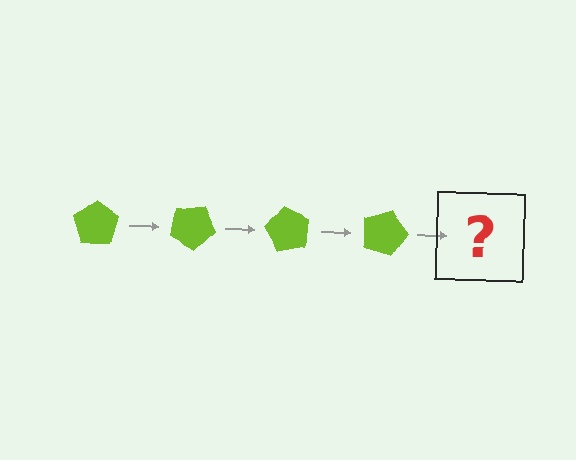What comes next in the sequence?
The next element should be a lime pentagon rotated 120 degrees.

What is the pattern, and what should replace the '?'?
The pattern is that the pentagon rotates 30 degrees each step. The '?' should be a lime pentagon rotated 120 degrees.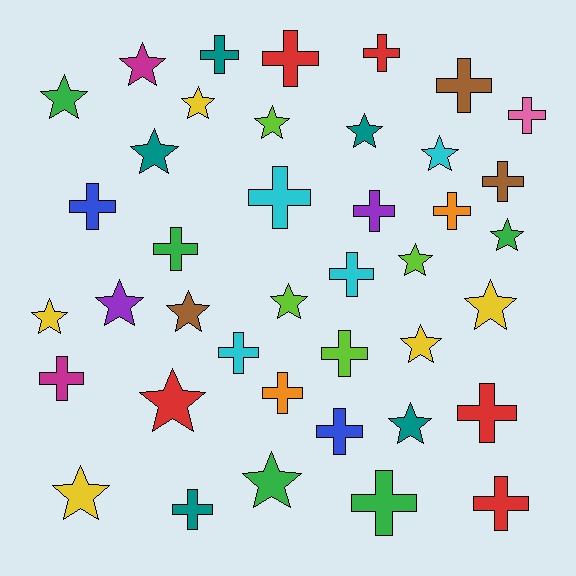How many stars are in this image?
There are 19 stars.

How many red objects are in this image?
There are 5 red objects.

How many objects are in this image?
There are 40 objects.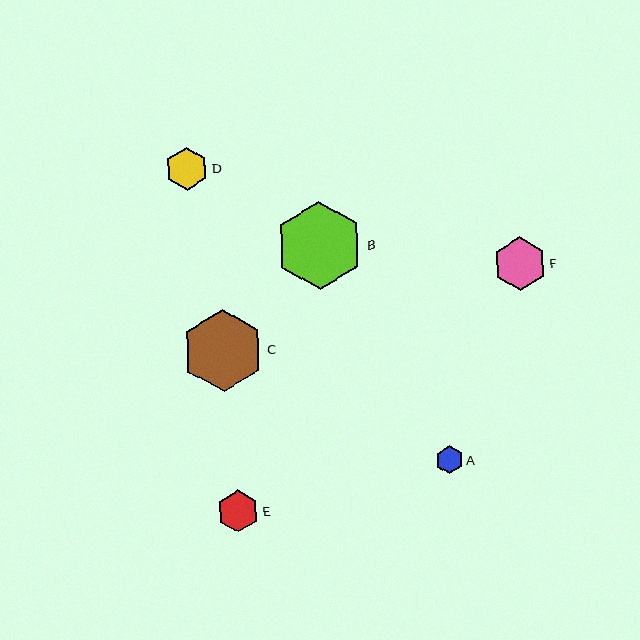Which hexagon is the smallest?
Hexagon A is the smallest with a size of approximately 27 pixels.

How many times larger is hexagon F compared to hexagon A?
Hexagon F is approximately 2.0 times the size of hexagon A.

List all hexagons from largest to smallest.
From largest to smallest: B, C, F, D, E, A.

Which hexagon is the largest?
Hexagon B is the largest with a size of approximately 88 pixels.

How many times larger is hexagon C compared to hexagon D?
Hexagon C is approximately 1.9 times the size of hexagon D.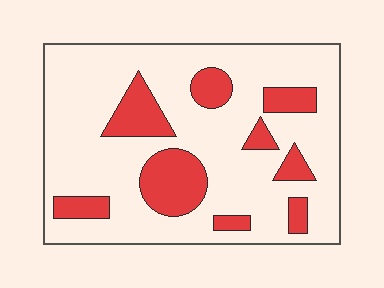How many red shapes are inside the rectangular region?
9.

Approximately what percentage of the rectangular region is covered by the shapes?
Approximately 20%.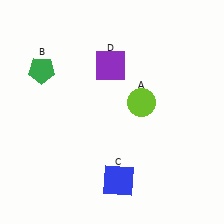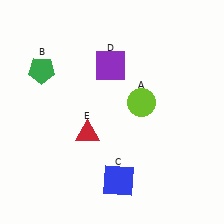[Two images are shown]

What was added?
A red triangle (E) was added in Image 2.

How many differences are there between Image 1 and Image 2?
There is 1 difference between the two images.